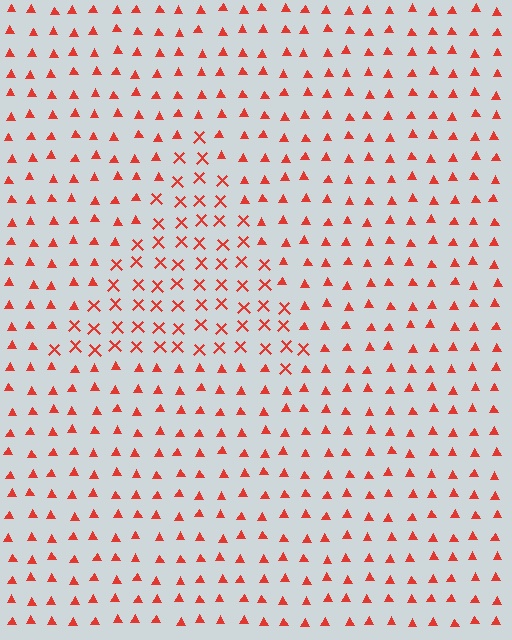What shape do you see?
I see a triangle.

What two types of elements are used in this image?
The image uses X marks inside the triangle region and triangles outside it.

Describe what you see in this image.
The image is filled with small red elements arranged in a uniform grid. A triangle-shaped region contains X marks, while the surrounding area contains triangles. The boundary is defined purely by the change in element shape.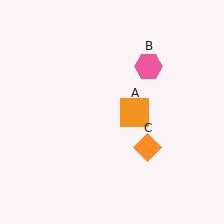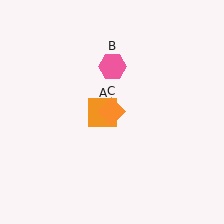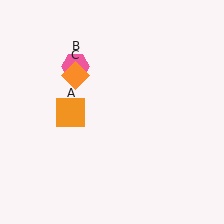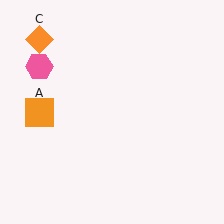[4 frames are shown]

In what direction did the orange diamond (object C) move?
The orange diamond (object C) moved up and to the left.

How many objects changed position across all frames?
3 objects changed position: orange square (object A), pink hexagon (object B), orange diamond (object C).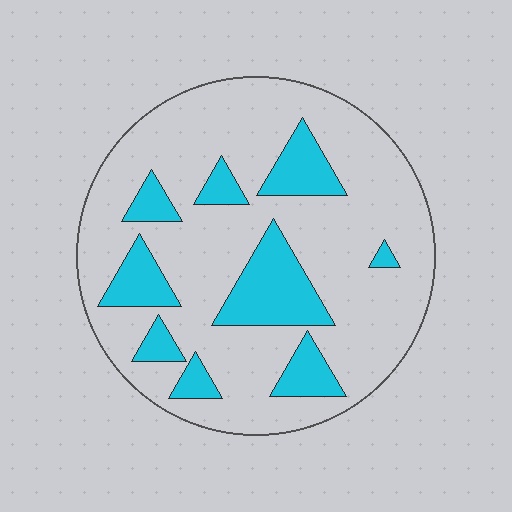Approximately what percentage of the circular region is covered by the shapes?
Approximately 20%.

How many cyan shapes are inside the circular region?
9.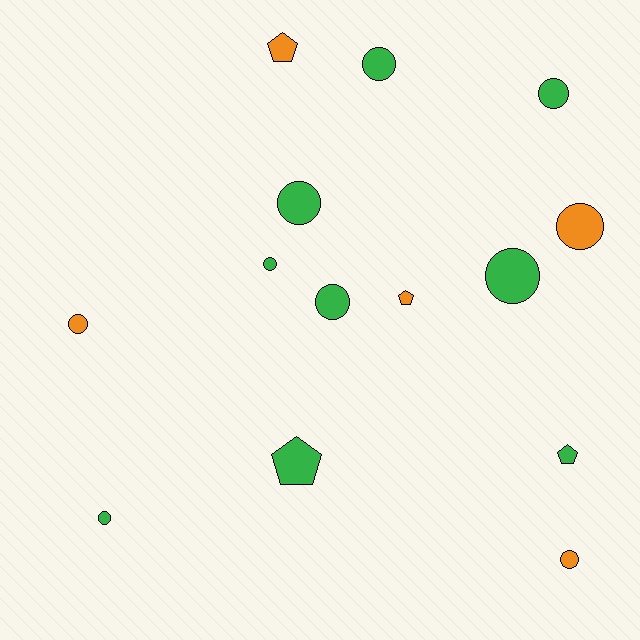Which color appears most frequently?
Green, with 9 objects.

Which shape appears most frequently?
Circle, with 10 objects.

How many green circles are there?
There are 7 green circles.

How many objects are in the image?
There are 14 objects.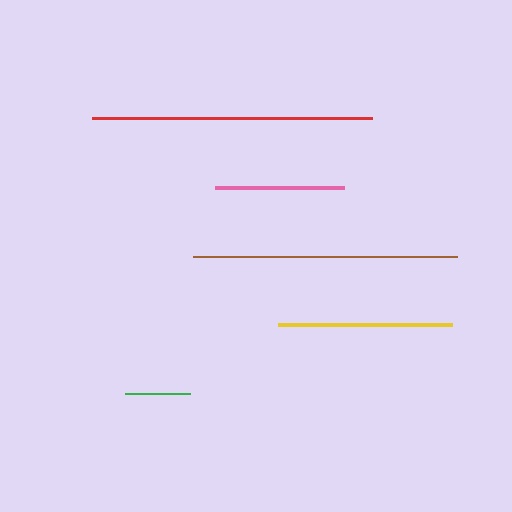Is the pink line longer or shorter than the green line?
The pink line is longer than the green line.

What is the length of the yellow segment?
The yellow segment is approximately 174 pixels long.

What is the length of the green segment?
The green segment is approximately 65 pixels long.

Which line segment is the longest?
The red line is the longest at approximately 280 pixels.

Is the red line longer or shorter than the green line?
The red line is longer than the green line.